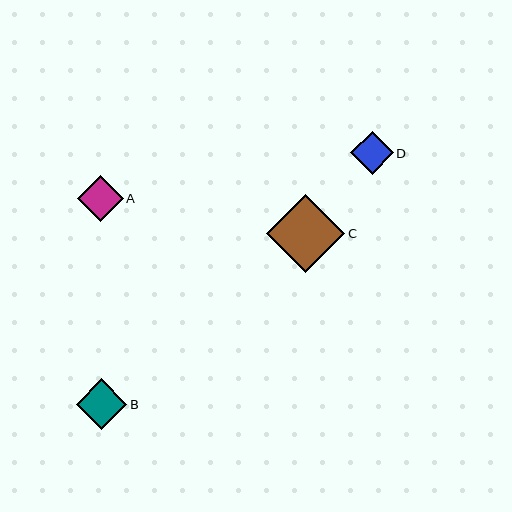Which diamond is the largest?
Diamond C is the largest with a size of approximately 78 pixels.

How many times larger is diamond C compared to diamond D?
Diamond C is approximately 1.8 times the size of diamond D.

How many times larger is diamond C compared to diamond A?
Diamond C is approximately 1.7 times the size of diamond A.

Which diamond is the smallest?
Diamond D is the smallest with a size of approximately 43 pixels.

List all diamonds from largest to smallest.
From largest to smallest: C, B, A, D.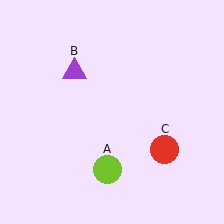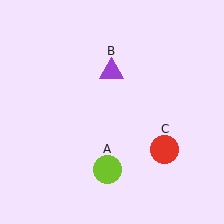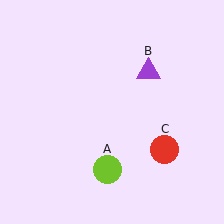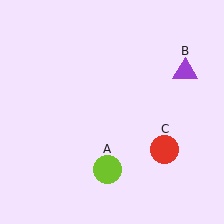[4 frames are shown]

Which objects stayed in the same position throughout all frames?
Lime circle (object A) and red circle (object C) remained stationary.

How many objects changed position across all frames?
1 object changed position: purple triangle (object B).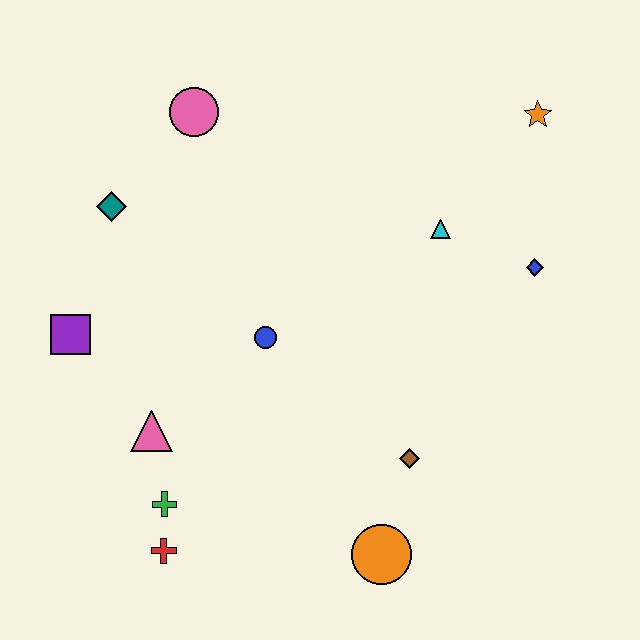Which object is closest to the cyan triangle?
The blue diamond is closest to the cyan triangle.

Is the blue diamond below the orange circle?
No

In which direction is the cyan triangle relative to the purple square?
The cyan triangle is to the right of the purple square.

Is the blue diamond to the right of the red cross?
Yes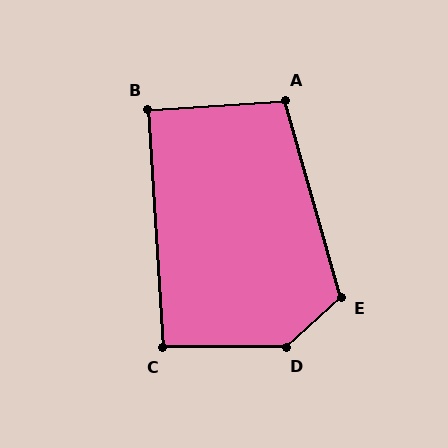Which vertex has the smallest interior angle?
B, at approximately 90 degrees.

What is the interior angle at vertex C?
Approximately 94 degrees (approximately right).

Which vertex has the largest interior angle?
D, at approximately 138 degrees.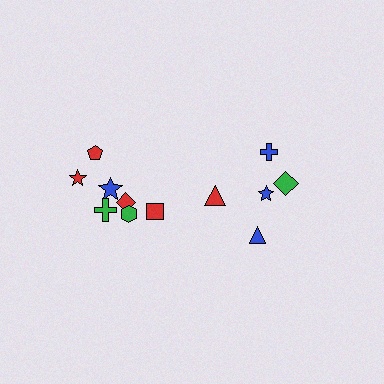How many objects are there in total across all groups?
There are 12 objects.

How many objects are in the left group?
There are 7 objects.